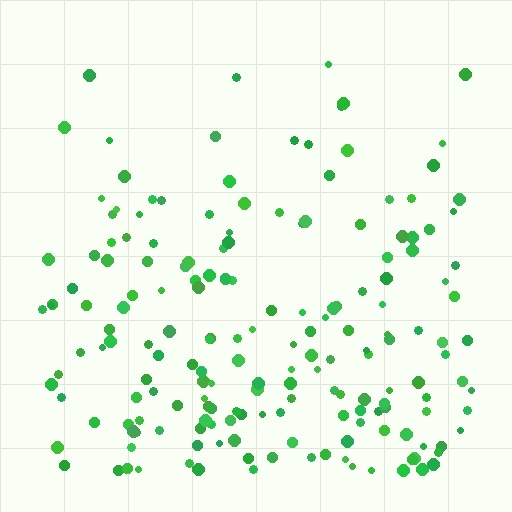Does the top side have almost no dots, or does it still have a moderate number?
Still a moderate number, just noticeably fewer than the bottom.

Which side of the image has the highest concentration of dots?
The bottom.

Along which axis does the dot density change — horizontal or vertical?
Vertical.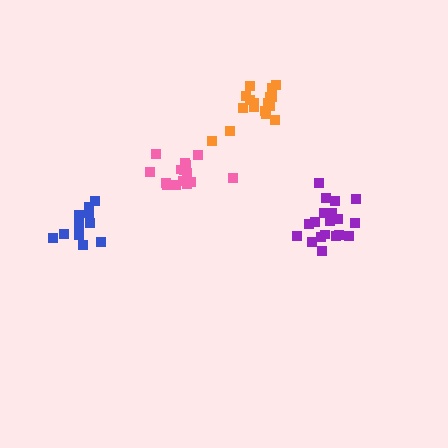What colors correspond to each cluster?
The clusters are colored: blue, pink, orange, purple.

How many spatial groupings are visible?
There are 4 spatial groupings.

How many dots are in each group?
Group 1: 13 dots, Group 2: 18 dots, Group 3: 17 dots, Group 4: 19 dots (67 total).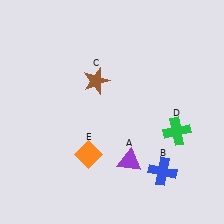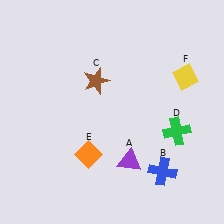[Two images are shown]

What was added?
A yellow diamond (F) was added in Image 2.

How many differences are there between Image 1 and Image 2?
There is 1 difference between the two images.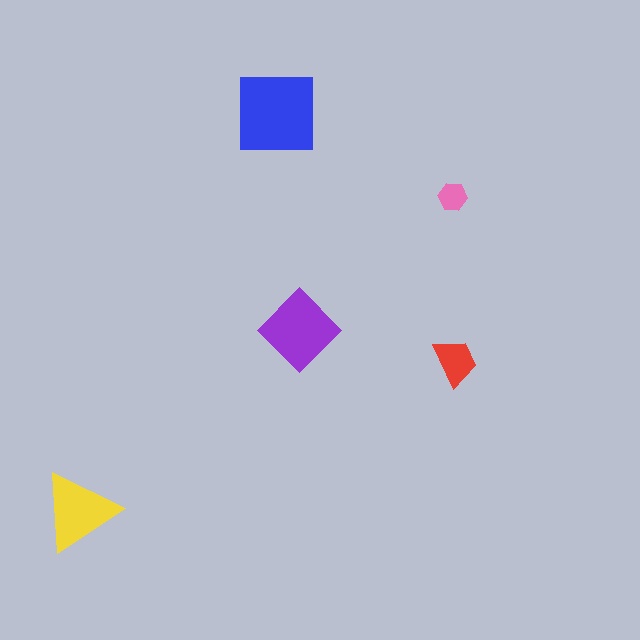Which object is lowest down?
The yellow triangle is bottommost.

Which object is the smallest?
The pink hexagon.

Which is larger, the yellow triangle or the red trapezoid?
The yellow triangle.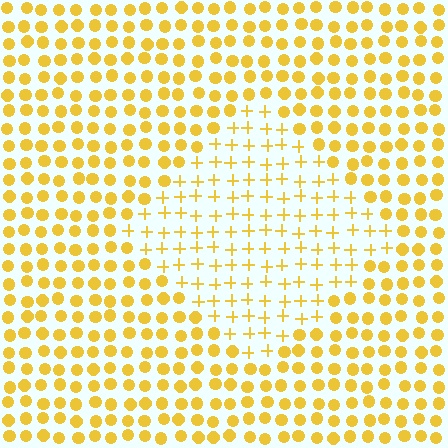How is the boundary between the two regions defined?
The boundary is defined by a change in element shape: plus signs inside vs. circles outside. All elements share the same color and spacing.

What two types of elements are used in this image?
The image uses plus signs inside the diamond region and circles outside it.